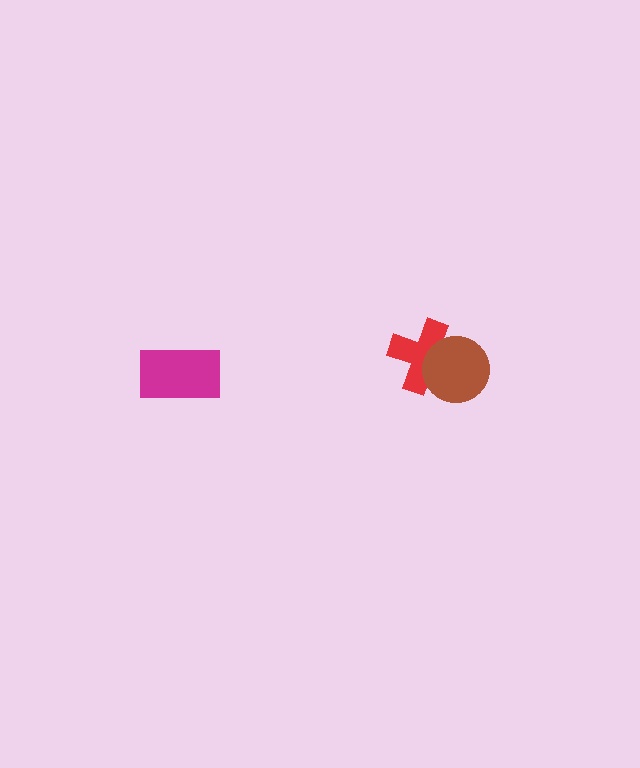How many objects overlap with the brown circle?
1 object overlaps with the brown circle.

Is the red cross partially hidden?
Yes, it is partially covered by another shape.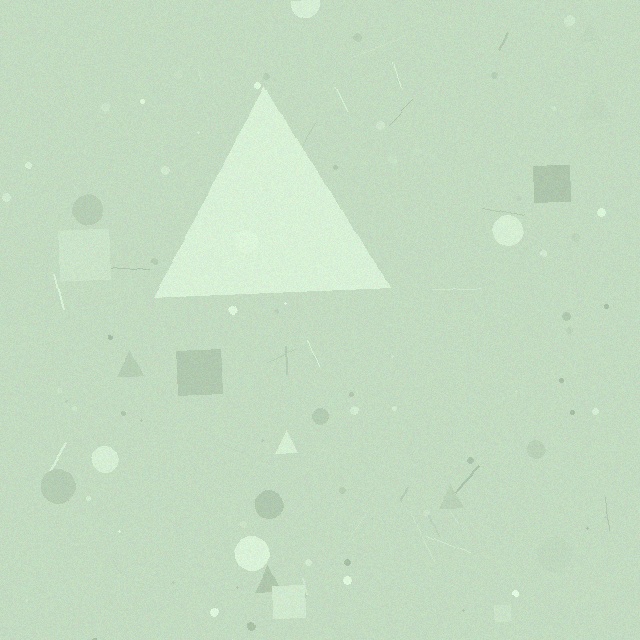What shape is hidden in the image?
A triangle is hidden in the image.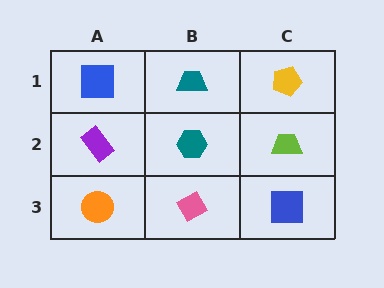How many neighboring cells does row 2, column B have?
4.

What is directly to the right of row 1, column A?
A teal trapezoid.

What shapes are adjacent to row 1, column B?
A teal hexagon (row 2, column B), a blue square (row 1, column A), a yellow pentagon (row 1, column C).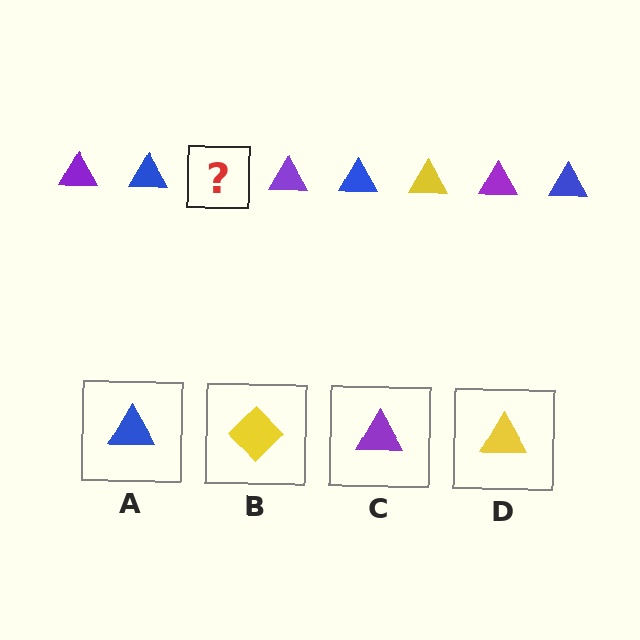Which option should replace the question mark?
Option D.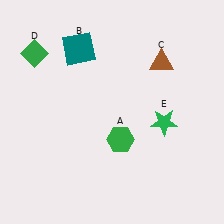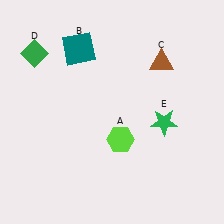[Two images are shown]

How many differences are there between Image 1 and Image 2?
There is 1 difference between the two images.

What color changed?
The hexagon (A) changed from green in Image 1 to lime in Image 2.